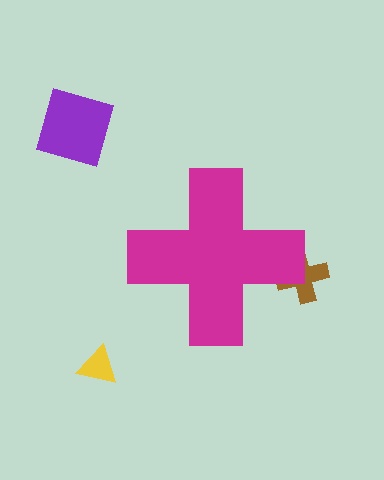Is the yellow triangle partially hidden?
No, the yellow triangle is fully visible.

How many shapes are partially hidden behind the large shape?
1 shape is partially hidden.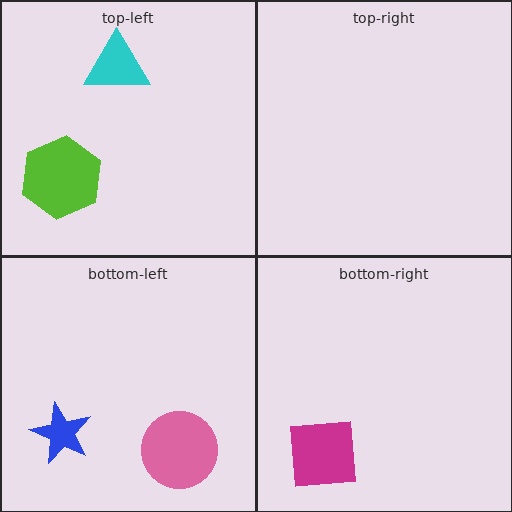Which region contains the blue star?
The bottom-left region.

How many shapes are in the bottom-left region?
2.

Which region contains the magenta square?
The bottom-right region.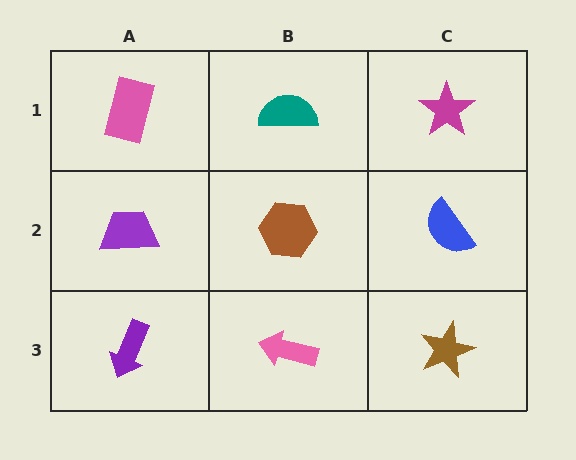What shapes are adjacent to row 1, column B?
A brown hexagon (row 2, column B), a pink rectangle (row 1, column A), a magenta star (row 1, column C).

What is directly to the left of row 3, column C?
A pink arrow.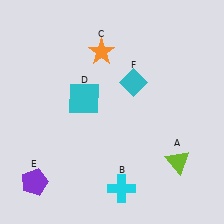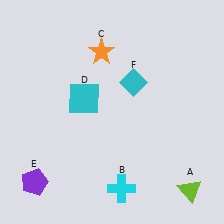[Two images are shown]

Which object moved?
The lime triangle (A) moved down.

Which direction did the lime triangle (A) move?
The lime triangle (A) moved down.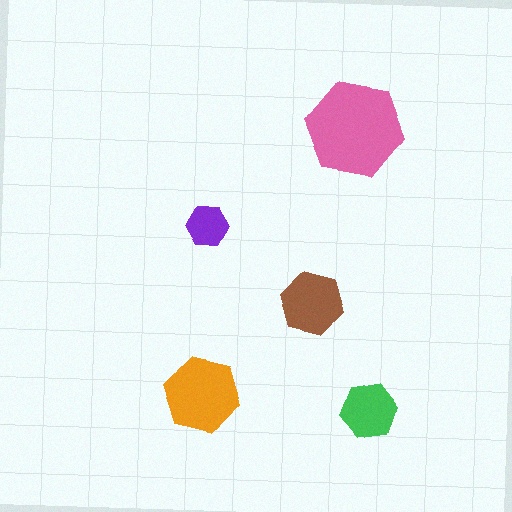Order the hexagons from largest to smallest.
the pink one, the orange one, the brown one, the green one, the purple one.